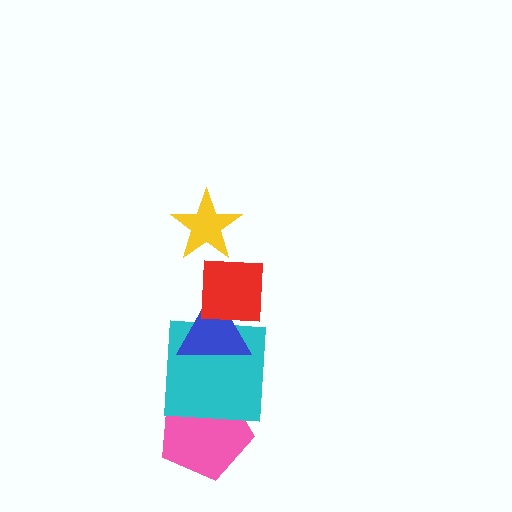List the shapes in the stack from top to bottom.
From top to bottom: the yellow star, the red square, the blue triangle, the cyan square, the pink pentagon.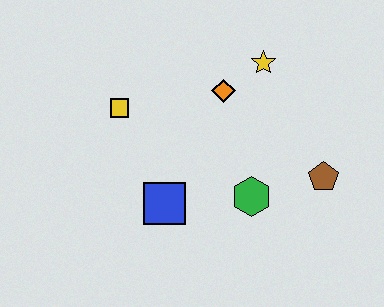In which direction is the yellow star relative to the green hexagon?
The yellow star is above the green hexagon.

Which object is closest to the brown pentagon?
The green hexagon is closest to the brown pentagon.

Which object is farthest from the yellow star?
The blue square is farthest from the yellow star.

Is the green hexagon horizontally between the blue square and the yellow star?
Yes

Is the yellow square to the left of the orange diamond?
Yes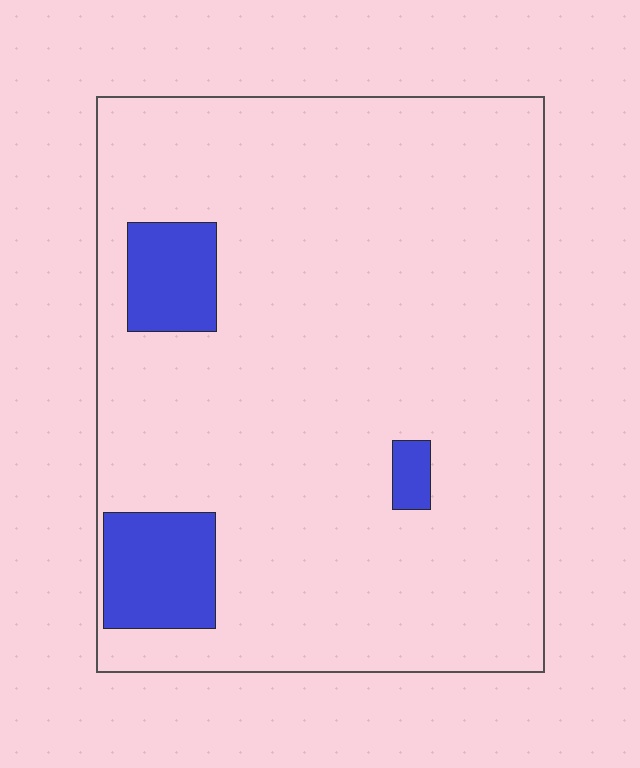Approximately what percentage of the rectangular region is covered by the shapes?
Approximately 10%.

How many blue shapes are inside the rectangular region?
3.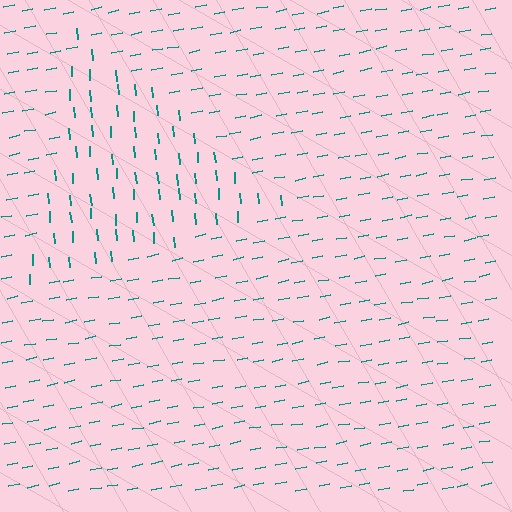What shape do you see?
I see a triangle.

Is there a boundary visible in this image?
Yes, there is a texture boundary formed by a change in line orientation.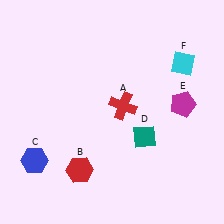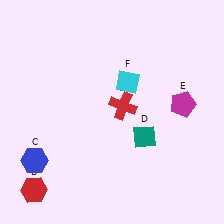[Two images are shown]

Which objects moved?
The objects that moved are: the red hexagon (B), the cyan diamond (F).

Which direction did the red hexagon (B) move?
The red hexagon (B) moved left.